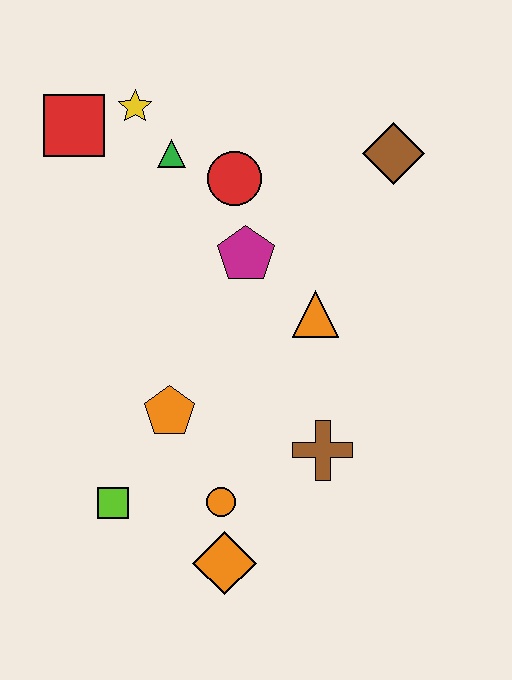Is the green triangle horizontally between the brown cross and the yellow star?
Yes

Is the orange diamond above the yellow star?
No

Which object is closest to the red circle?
The green triangle is closest to the red circle.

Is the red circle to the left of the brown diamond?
Yes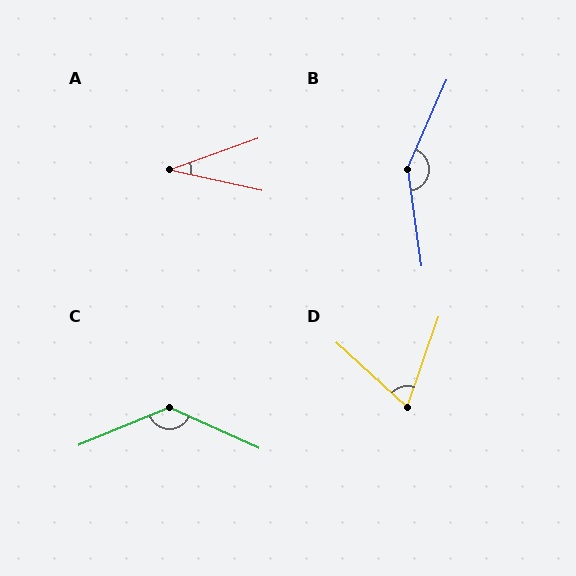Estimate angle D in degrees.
Approximately 67 degrees.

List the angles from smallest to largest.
A (32°), D (67°), C (133°), B (148°).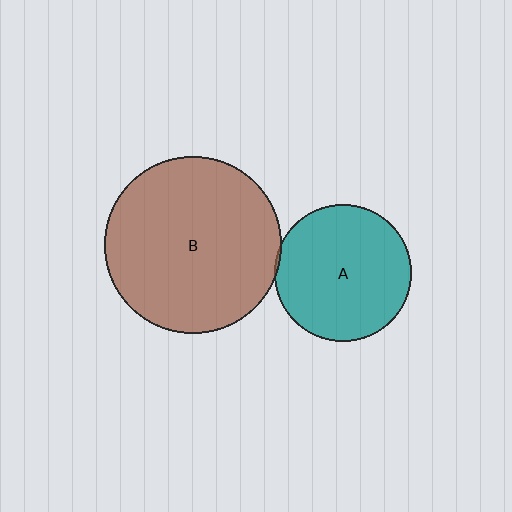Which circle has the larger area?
Circle B (brown).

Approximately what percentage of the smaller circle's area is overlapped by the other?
Approximately 5%.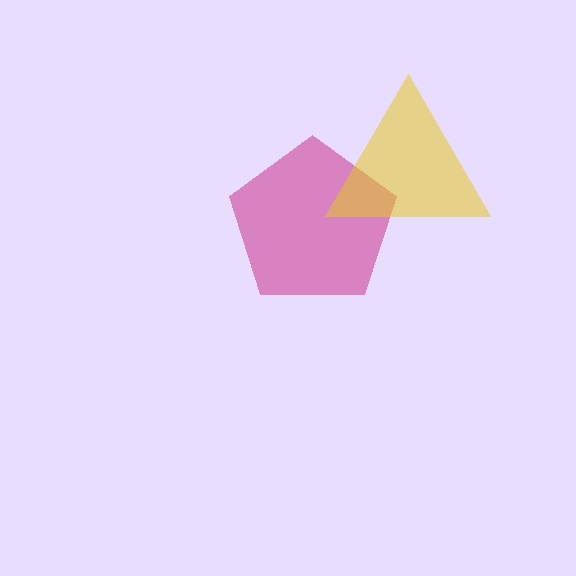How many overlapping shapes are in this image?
There are 2 overlapping shapes in the image.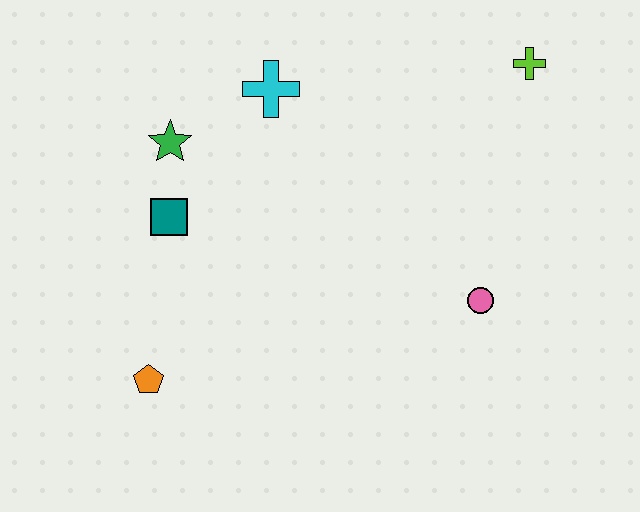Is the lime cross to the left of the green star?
No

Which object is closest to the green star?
The teal square is closest to the green star.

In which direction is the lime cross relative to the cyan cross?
The lime cross is to the right of the cyan cross.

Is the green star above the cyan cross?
No